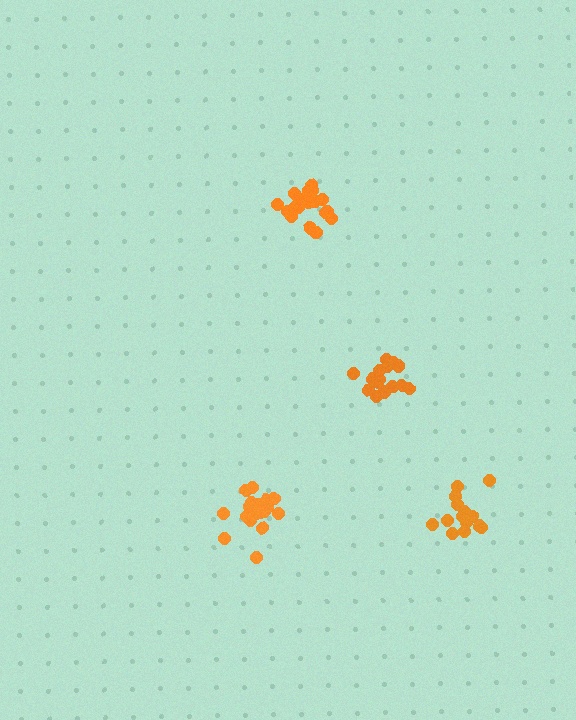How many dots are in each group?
Group 1: 18 dots, Group 2: 14 dots, Group 3: 18 dots, Group 4: 16 dots (66 total).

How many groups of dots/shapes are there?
There are 4 groups.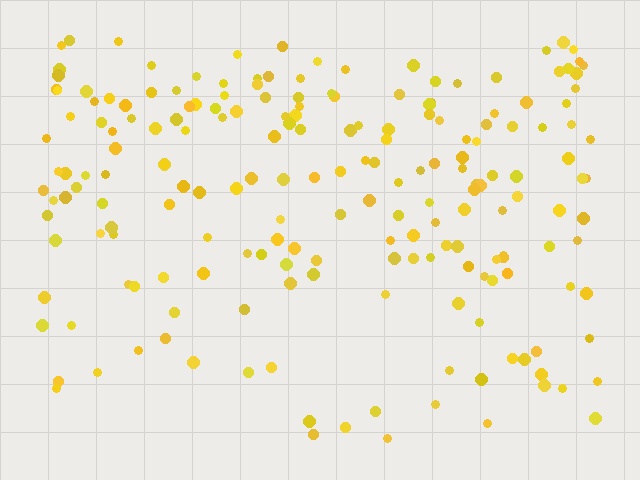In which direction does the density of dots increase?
From bottom to top, with the top side densest.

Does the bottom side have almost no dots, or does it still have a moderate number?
Still a moderate number, just noticeably fewer than the top.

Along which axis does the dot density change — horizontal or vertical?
Vertical.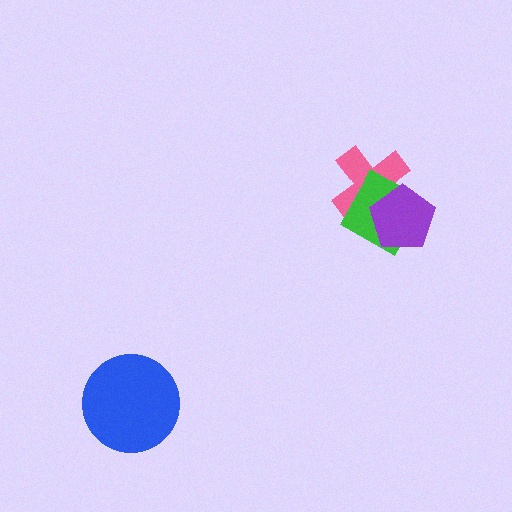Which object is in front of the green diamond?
The purple pentagon is in front of the green diamond.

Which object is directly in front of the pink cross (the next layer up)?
The green diamond is directly in front of the pink cross.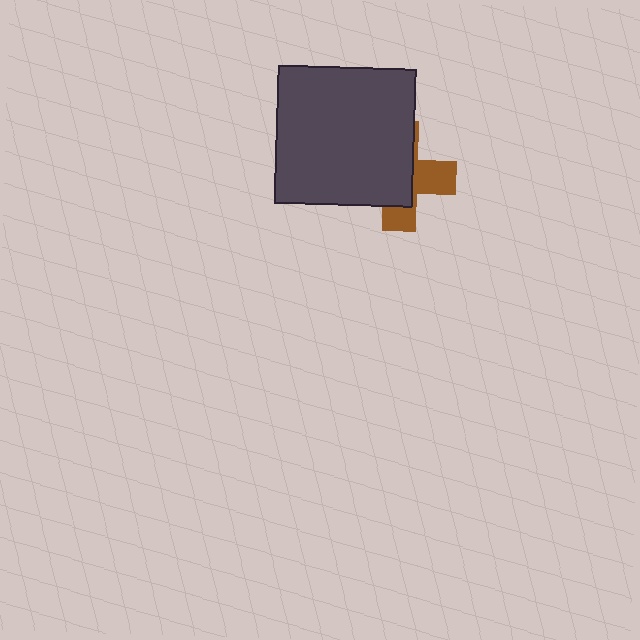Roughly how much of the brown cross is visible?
A small part of it is visible (roughly 38%).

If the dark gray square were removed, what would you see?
You would see the complete brown cross.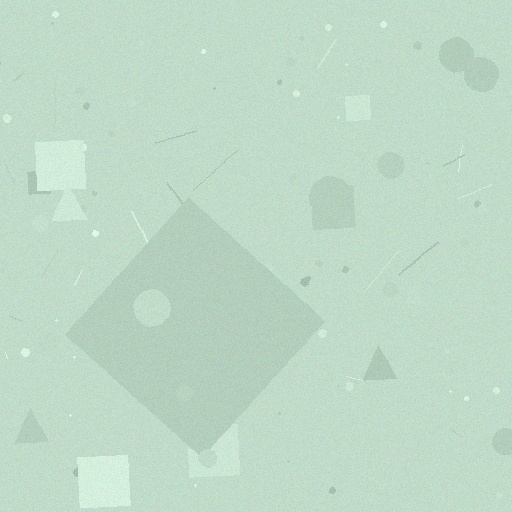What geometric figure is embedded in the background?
A diamond is embedded in the background.